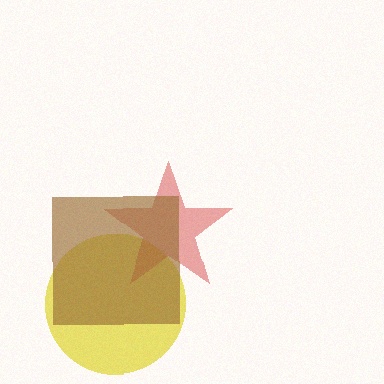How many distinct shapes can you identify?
There are 3 distinct shapes: a yellow circle, a red star, a brown square.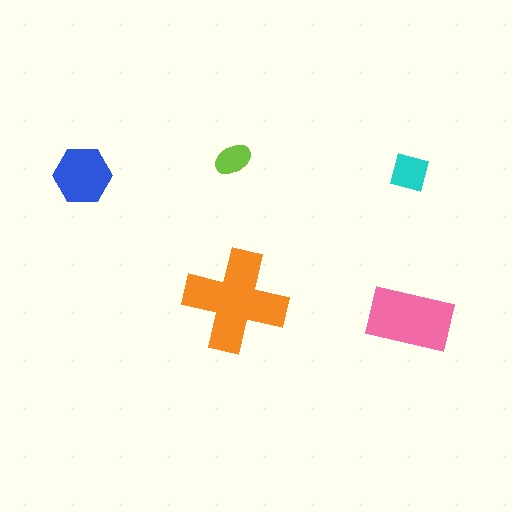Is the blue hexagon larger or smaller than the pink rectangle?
Smaller.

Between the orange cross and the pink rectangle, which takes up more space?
The orange cross.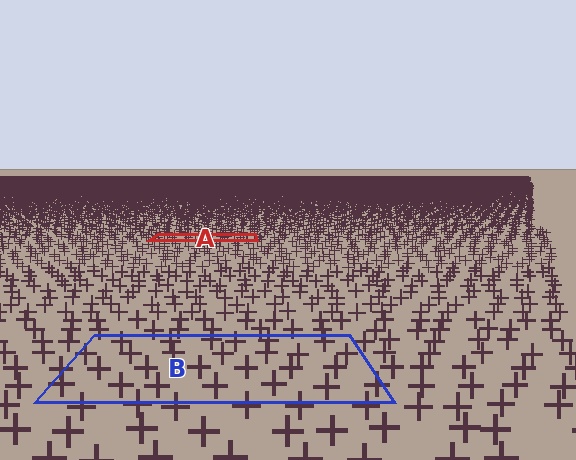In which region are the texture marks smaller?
The texture marks are smaller in region A, because it is farther away.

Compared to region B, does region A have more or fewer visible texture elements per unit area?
Region A has more texture elements per unit area — they are packed more densely because it is farther away.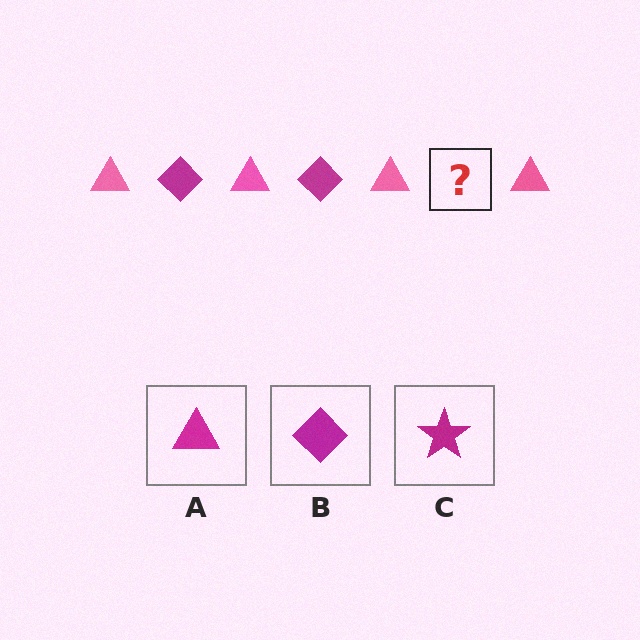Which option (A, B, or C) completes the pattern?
B.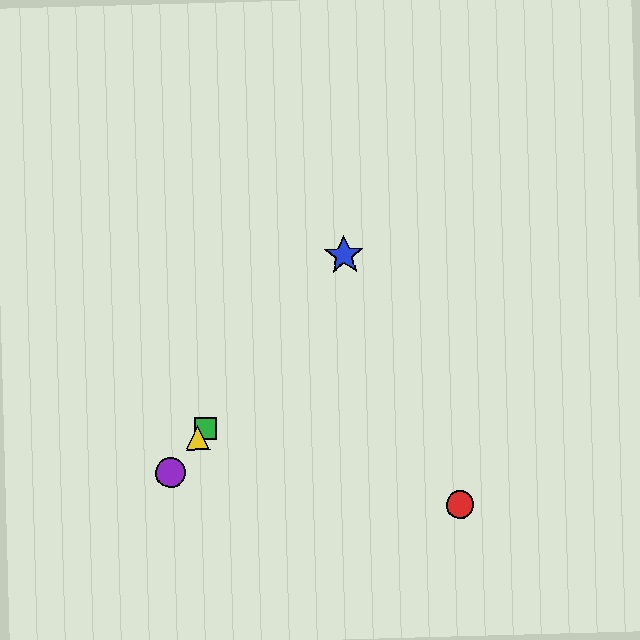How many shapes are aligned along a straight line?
4 shapes (the blue star, the green square, the yellow triangle, the purple circle) are aligned along a straight line.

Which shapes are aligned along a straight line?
The blue star, the green square, the yellow triangle, the purple circle are aligned along a straight line.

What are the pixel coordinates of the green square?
The green square is at (205, 429).